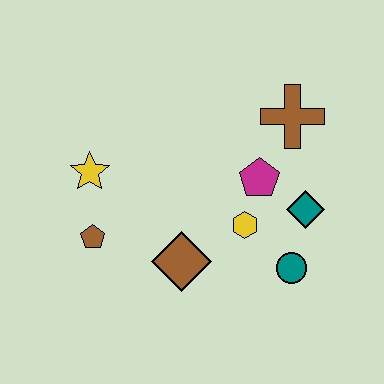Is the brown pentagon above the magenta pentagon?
No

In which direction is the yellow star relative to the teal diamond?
The yellow star is to the left of the teal diamond.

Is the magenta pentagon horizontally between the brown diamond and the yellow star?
No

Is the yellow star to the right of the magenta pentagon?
No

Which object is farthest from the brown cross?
The brown pentagon is farthest from the brown cross.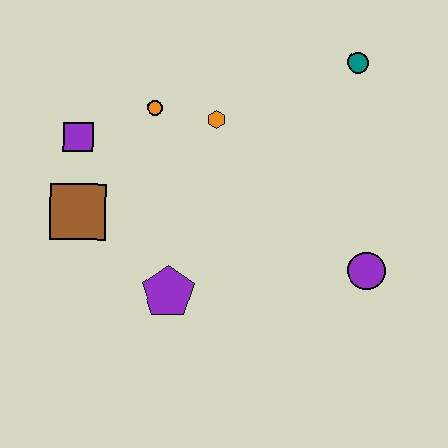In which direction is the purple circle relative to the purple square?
The purple circle is to the right of the purple square.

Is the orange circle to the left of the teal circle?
Yes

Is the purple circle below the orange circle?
Yes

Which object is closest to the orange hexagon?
The orange circle is closest to the orange hexagon.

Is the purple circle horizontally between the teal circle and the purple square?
No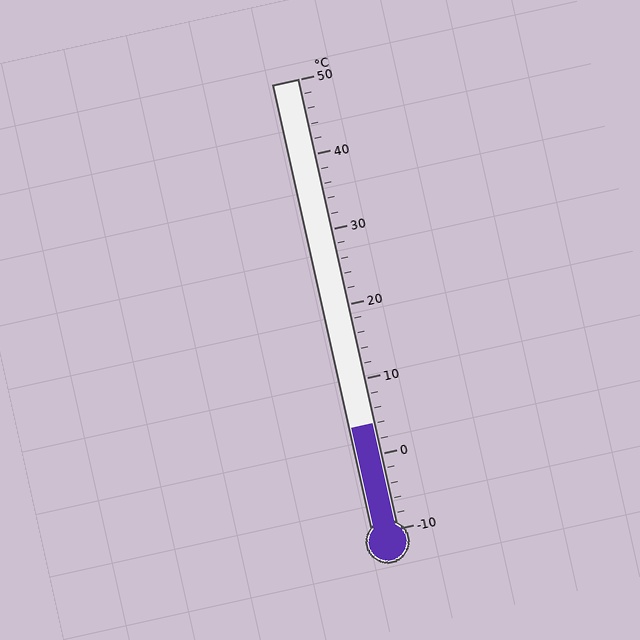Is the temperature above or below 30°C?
The temperature is below 30°C.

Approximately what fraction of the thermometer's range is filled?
The thermometer is filled to approximately 25% of its range.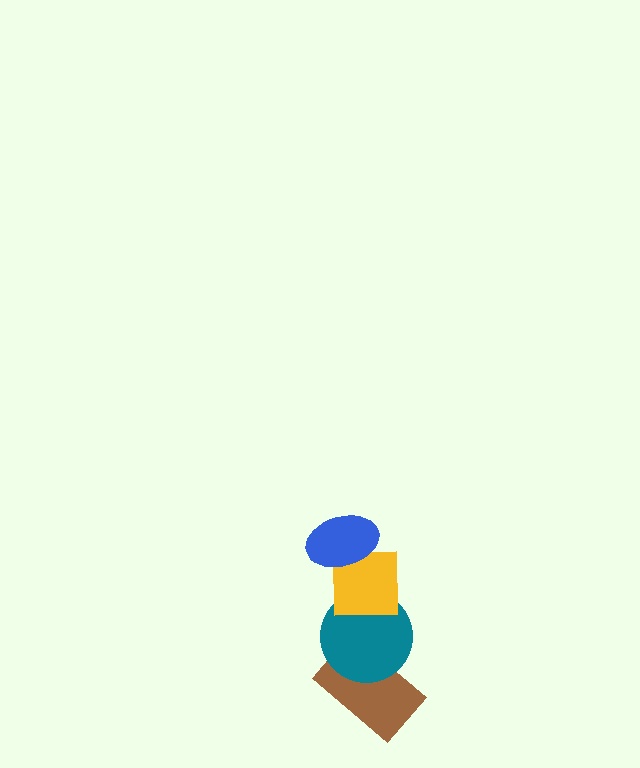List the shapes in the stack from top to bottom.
From top to bottom: the blue ellipse, the yellow square, the teal circle, the brown rectangle.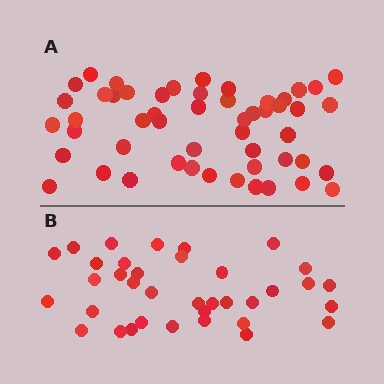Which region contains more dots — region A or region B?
Region A (the top region) has more dots.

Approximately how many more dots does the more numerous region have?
Region A has approximately 15 more dots than region B.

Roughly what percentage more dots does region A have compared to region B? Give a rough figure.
About 45% more.